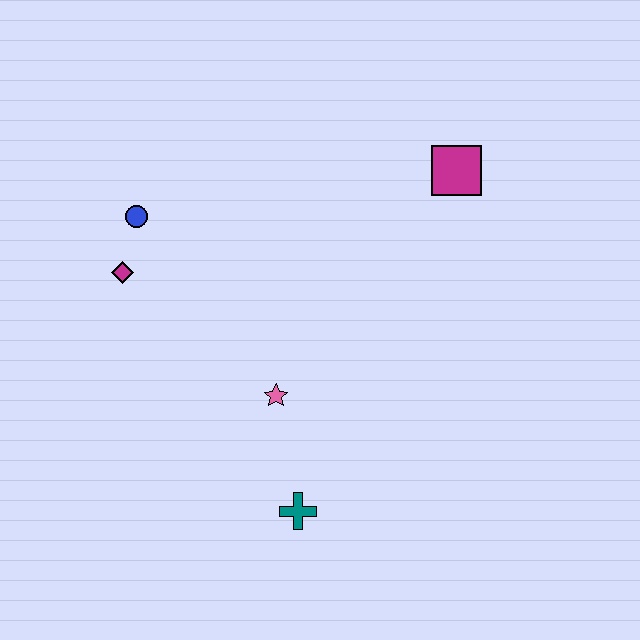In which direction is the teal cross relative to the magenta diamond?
The teal cross is below the magenta diamond.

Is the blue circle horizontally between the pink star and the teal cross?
No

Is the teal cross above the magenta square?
No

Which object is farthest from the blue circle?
The teal cross is farthest from the blue circle.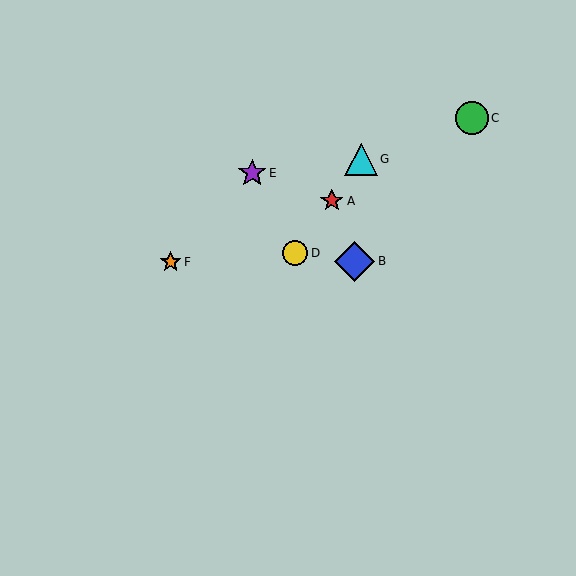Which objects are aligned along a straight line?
Objects A, D, G are aligned along a straight line.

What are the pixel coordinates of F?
Object F is at (171, 262).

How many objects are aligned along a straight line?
3 objects (A, D, G) are aligned along a straight line.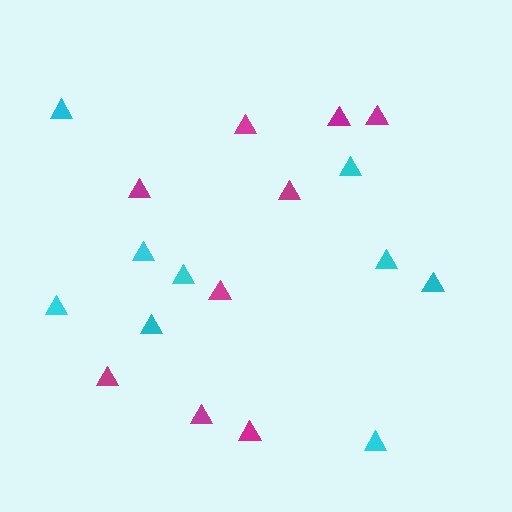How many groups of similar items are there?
There are 2 groups: one group of cyan triangles (9) and one group of magenta triangles (9).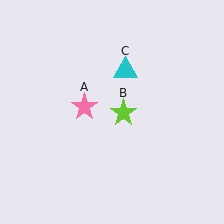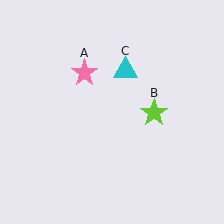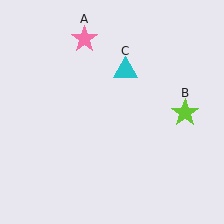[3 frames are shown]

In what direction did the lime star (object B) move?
The lime star (object B) moved right.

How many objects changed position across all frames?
2 objects changed position: pink star (object A), lime star (object B).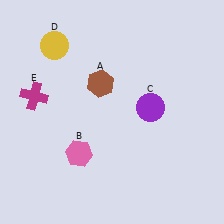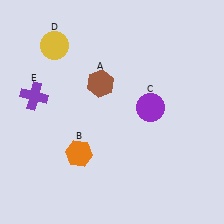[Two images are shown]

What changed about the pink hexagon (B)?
In Image 1, B is pink. In Image 2, it changed to orange.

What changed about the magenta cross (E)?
In Image 1, E is magenta. In Image 2, it changed to purple.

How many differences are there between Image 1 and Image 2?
There are 2 differences between the two images.